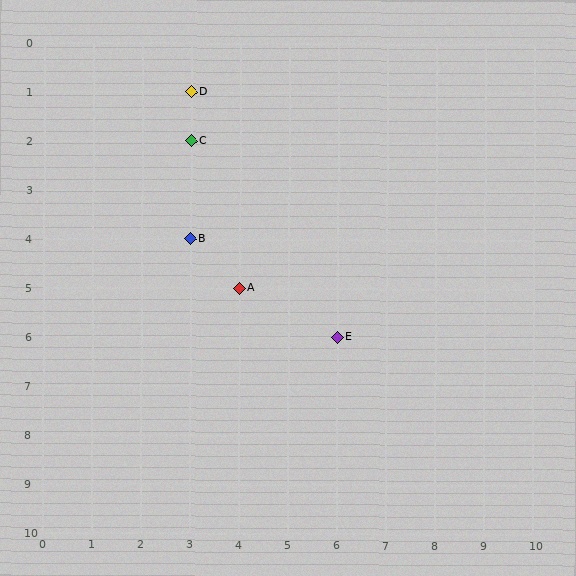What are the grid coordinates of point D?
Point D is at grid coordinates (3, 1).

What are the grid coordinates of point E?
Point E is at grid coordinates (6, 6).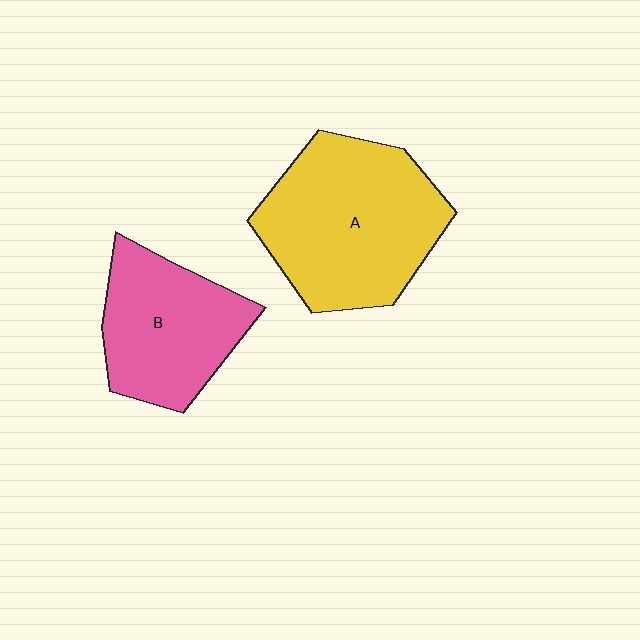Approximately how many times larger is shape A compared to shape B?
Approximately 1.4 times.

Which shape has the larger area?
Shape A (yellow).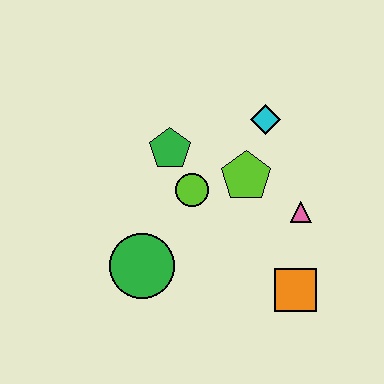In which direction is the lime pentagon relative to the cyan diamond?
The lime pentagon is below the cyan diamond.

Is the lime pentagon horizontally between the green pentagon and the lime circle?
No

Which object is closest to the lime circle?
The green pentagon is closest to the lime circle.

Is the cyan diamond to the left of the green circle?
No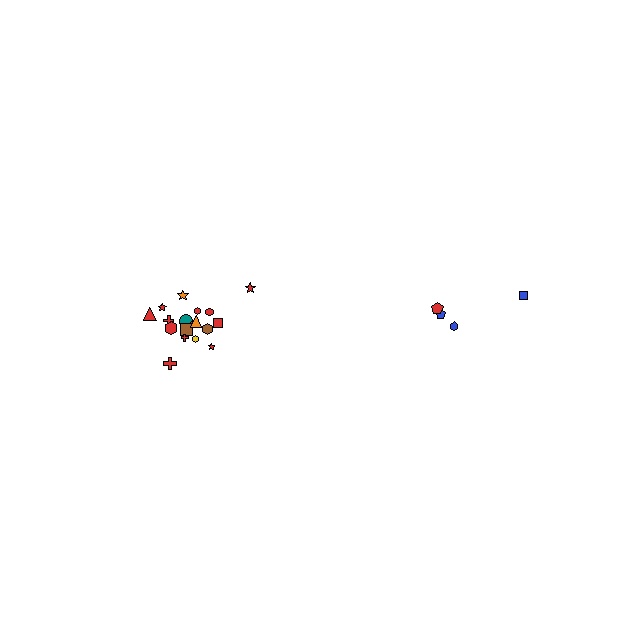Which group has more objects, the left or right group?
The left group.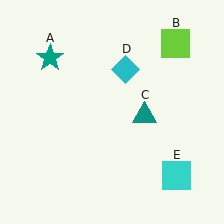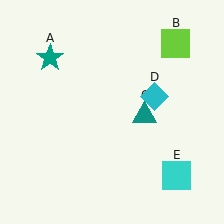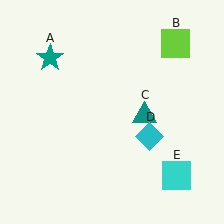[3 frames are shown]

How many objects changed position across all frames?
1 object changed position: cyan diamond (object D).